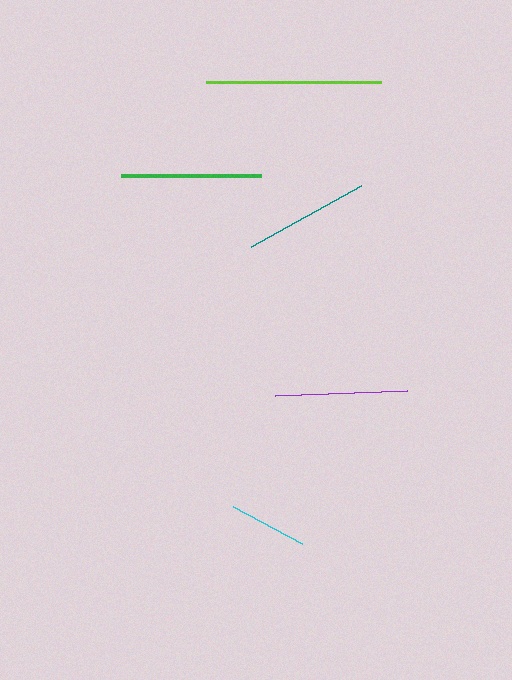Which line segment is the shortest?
The cyan line is the shortest at approximately 79 pixels.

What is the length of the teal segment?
The teal segment is approximately 126 pixels long.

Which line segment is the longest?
The lime line is the longest at approximately 175 pixels.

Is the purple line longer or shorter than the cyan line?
The purple line is longer than the cyan line.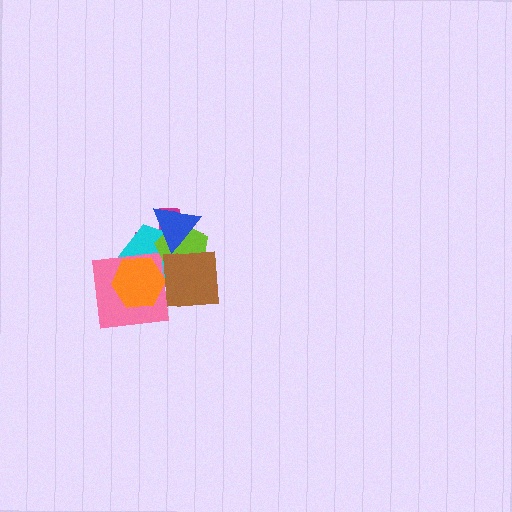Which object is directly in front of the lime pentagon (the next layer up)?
The blue triangle is directly in front of the lime pentagon.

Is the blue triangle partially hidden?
Yes, it is partially covered by another shape.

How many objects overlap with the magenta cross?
5 objects overlap with the magenta cross.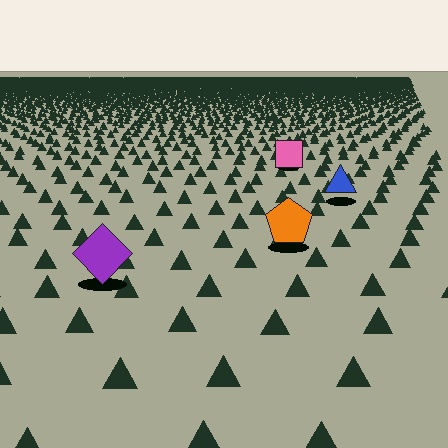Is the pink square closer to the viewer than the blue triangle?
No. The blue triangle is closer — you can tell from the texture gradient: the ground texture is coarser near it.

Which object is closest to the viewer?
The purple diamond is closest. The texture marks near it are larger and more spread out.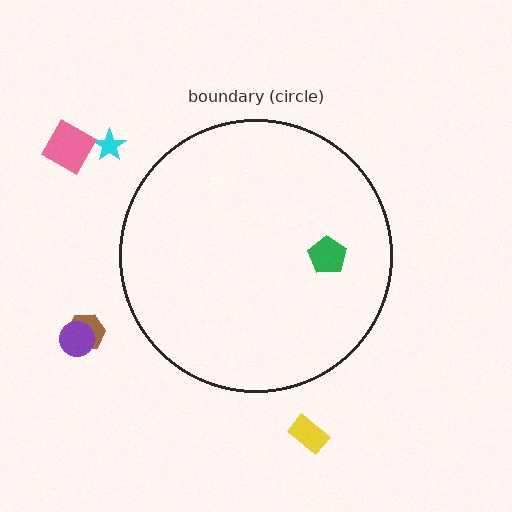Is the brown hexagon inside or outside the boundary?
Outside.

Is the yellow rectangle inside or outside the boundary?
Outside.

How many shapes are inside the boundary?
1 inside, 5 outside.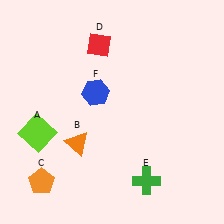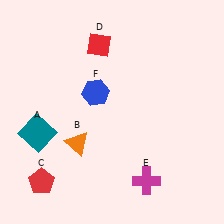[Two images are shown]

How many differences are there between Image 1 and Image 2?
There are 3 differences between the two images.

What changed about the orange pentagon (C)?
In Image 1, C is orange. In Image 2, it changed to red.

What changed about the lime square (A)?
In Image 1, A is lime. In Image 2, it changed to teal.